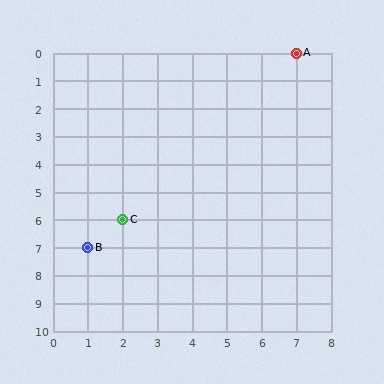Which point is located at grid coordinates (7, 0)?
Point A is at (7, 0).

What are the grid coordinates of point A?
Point A is at grid coordinates (7, 0).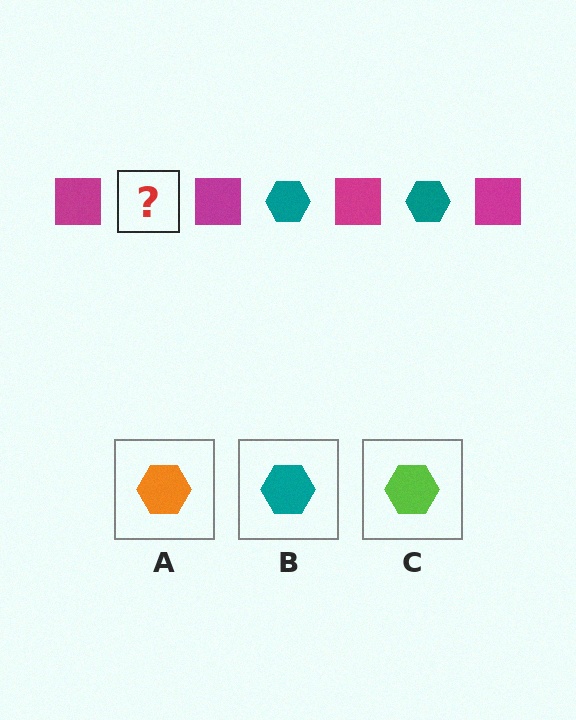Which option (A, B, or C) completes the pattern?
B.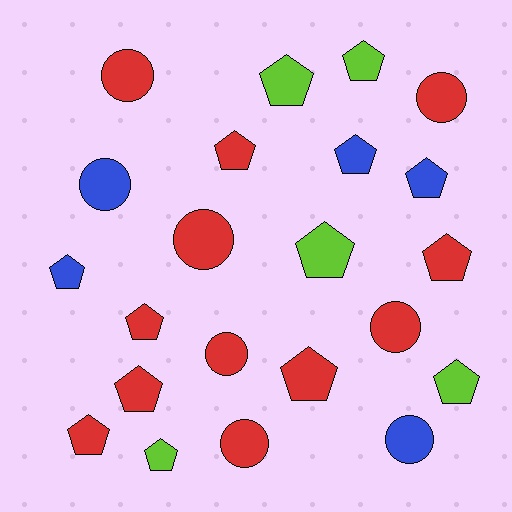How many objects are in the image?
There are 22 objects.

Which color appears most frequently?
Red, with 12 objects.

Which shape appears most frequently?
Pentagon, with 14 objects.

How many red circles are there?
There are 6 red circles.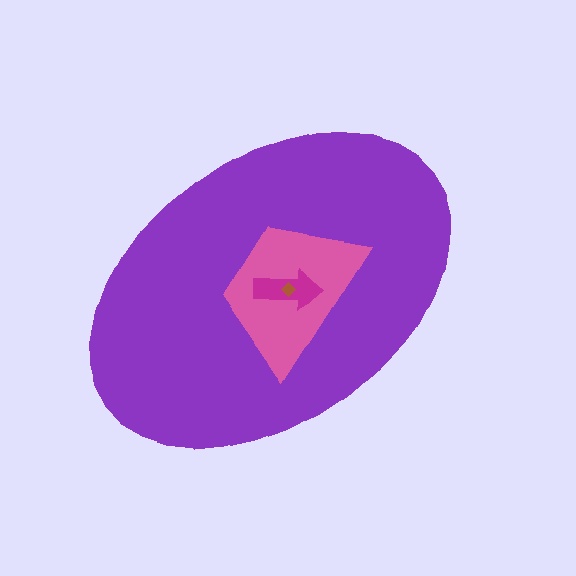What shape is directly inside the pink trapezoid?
The magenta arrow.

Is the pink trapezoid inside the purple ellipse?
Yes.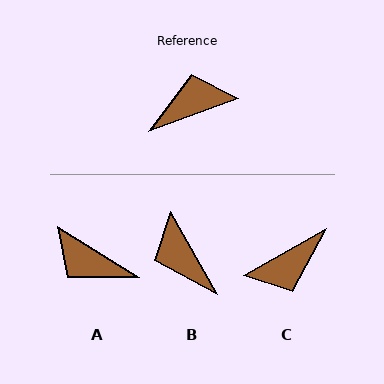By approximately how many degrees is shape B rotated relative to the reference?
Approximately 99 degrees counter-clockwise.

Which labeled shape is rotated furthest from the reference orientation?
C, about 171 degrees away.